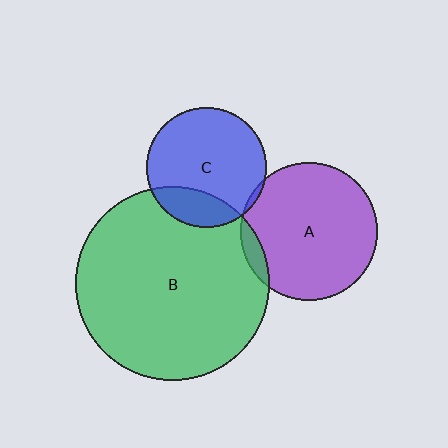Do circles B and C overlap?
Yes.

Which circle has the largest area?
Circle B (green).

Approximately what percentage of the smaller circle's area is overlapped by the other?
Approximately 20%.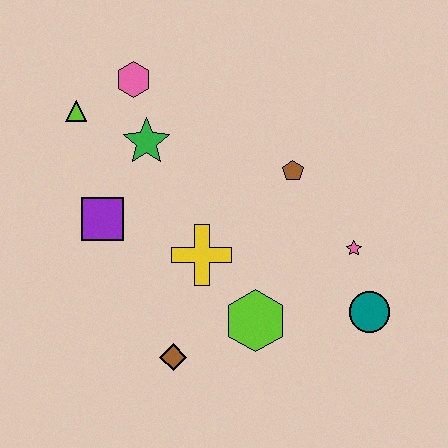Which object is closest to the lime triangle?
The pink hexagon is closest to the lime triangle.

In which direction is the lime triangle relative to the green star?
The lime triangle is to the left of the green star.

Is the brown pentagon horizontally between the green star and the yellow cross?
No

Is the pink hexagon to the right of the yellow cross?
No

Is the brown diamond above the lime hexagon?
No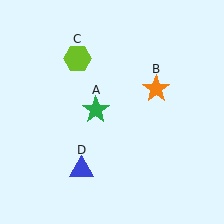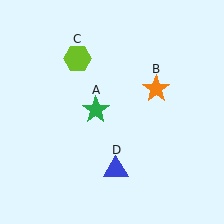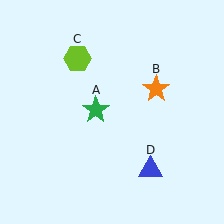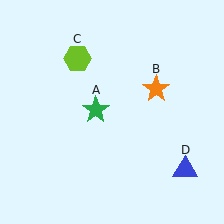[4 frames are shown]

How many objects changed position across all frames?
1 object changed position: blue triangle (object D).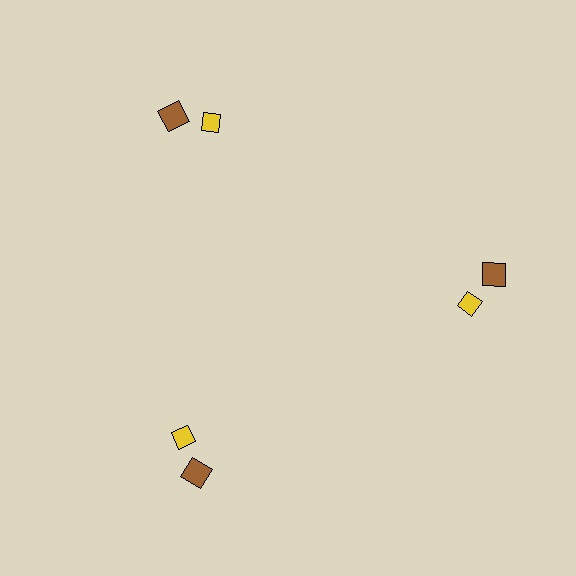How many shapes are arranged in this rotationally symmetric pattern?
There are 6 shapes, arranged in 3 groups of 2.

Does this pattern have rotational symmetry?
Yes, this pattern has 3-fold rotational symmetry. It looks the same after rotating 120 degrees around the center.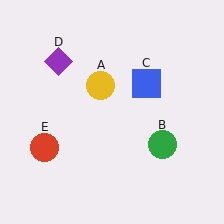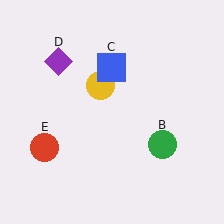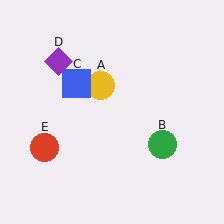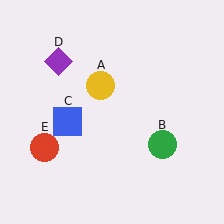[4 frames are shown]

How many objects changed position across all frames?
1 object changed position: blue square (object C).